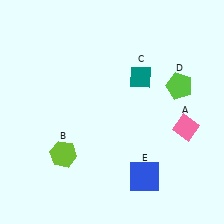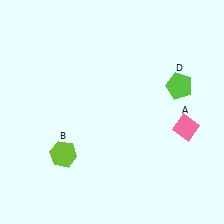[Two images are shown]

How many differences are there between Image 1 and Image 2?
There are 2 differences between the two images.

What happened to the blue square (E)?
The blue square (E) was removed in Image 2. It was in the bottom-right area of Image 1.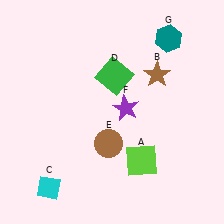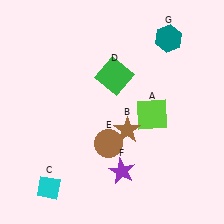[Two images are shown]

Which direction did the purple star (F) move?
The purple star (F) moved down.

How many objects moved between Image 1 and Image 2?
3 objects moved between the two images.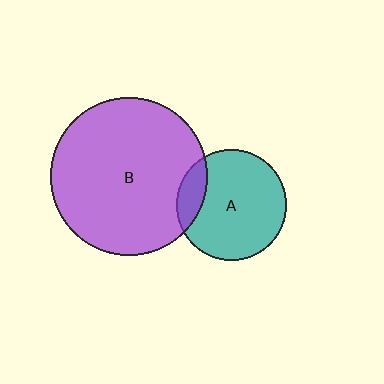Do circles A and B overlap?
Yes.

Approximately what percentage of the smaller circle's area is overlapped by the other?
Approximately 15%.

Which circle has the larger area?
Circle B (purple).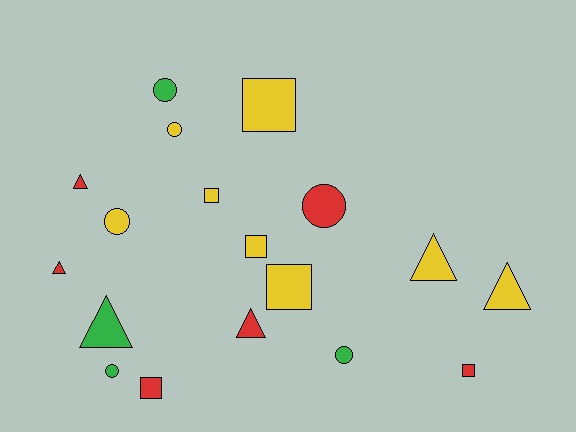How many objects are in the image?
There are 18 objects.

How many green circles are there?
There are 3 green circles.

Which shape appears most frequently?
Square, with 6 objects.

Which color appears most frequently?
Yellow, with 8 objects.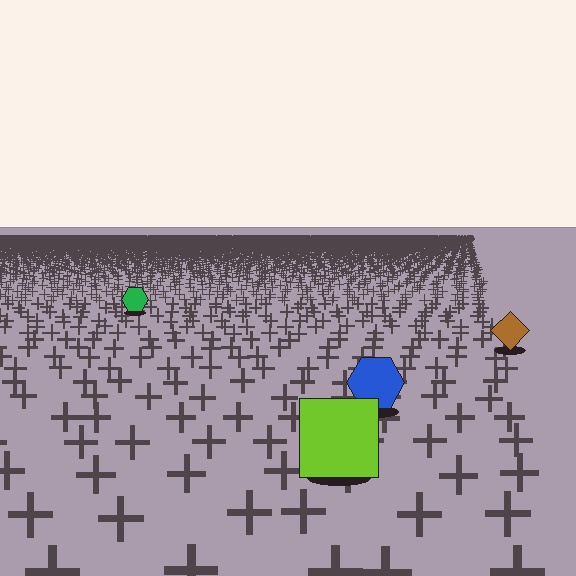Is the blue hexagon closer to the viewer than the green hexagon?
Yes. The blue hexagon is closer — you can tell from the texture gradient: the ground texture is coarser near it.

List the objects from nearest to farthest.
From nearest to farthest: the lime square, the blue hexagon, the brown diamond, the green hexagon.